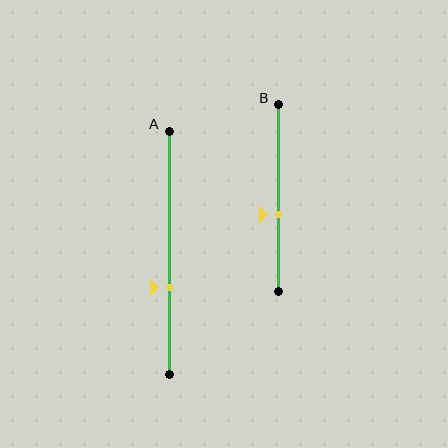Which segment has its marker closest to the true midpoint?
Segment B has its marker closest to the true midpoint.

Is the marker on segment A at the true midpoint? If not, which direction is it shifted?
No, the marker on segment A is shifted downward by about 14% of the segment length.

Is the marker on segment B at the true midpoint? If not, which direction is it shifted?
No, the marker on segment B is shifted downward by about 9% of the segment length.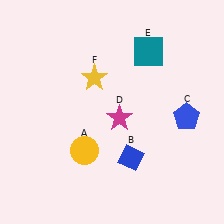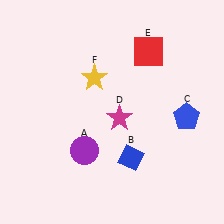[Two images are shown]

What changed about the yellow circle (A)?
In Image 1, A is yellow. In Image 2, it changed to purple.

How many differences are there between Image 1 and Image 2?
There are 2 differences between the two images.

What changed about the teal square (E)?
In Image 1, E is teal. In Image 2, it changed to red.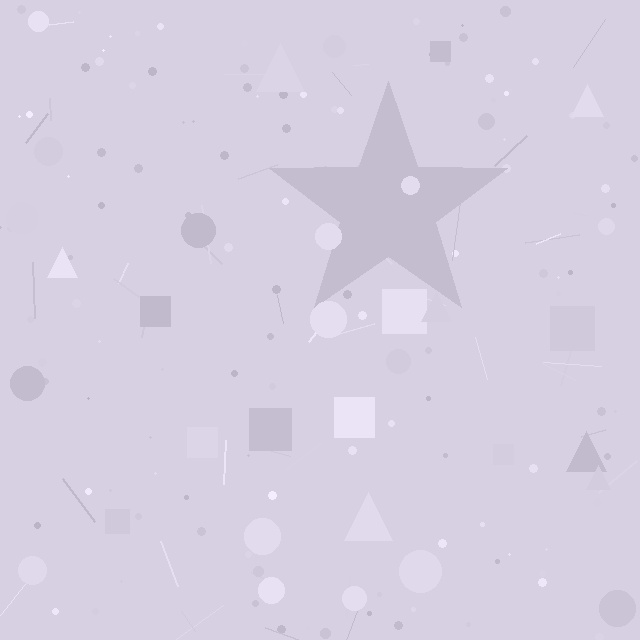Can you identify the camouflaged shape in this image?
The camouflaged shape is a star.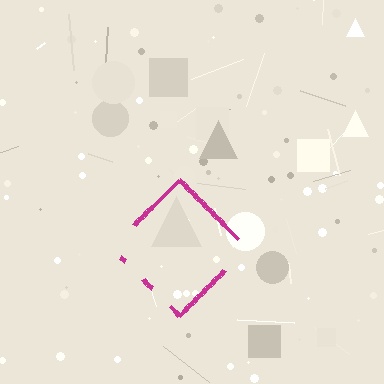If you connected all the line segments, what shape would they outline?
They would outline a diamond.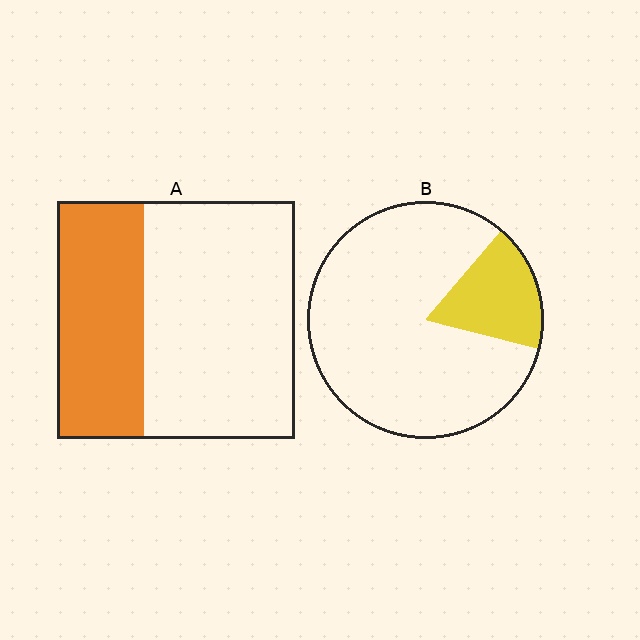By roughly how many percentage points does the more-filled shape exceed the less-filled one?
By roughly 20 percentage points (A over B).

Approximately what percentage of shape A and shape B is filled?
A is approximately 35% and B is approximately 20%.